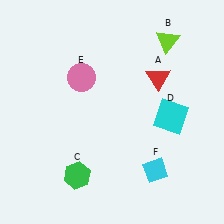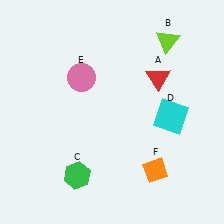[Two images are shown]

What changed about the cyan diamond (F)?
In Image 1, F is cyan. In Image 2, it changed to orange.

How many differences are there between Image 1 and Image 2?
There is 1 difference between the two images.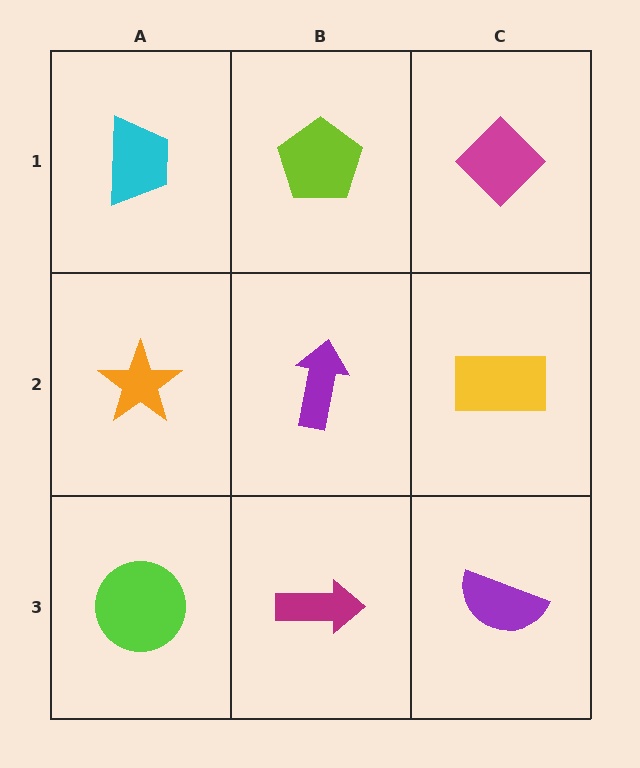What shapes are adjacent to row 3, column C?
A yellow rectangle (row 2, column C), a magenta arrow (row 3, column B).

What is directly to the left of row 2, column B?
An orange star.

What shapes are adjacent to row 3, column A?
An orange star (row 2, column A), a magenta arrow (row 3, column B).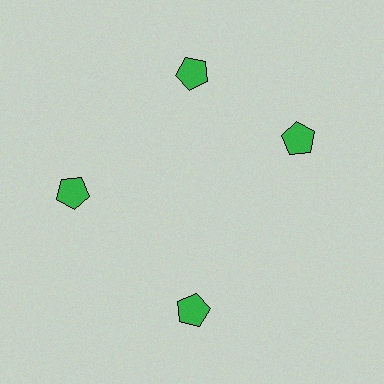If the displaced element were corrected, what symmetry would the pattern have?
It would have 4-fold rotational symmetry — the pattern would map onto itself every 90 degrees.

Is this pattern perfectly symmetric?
No. The 4 green pentagons are arranged in a ring, but one element near the 3 o'clock position is rotated out of alignment along the ring, breaking the 4-fold rotational symmetry.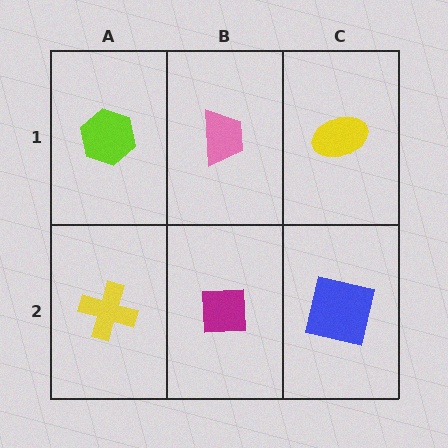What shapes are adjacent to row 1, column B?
A magenta square (row 2, column B), a lime hexagon (row 1, column A), a yellow ellipse (row 1, column C).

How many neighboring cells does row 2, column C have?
2.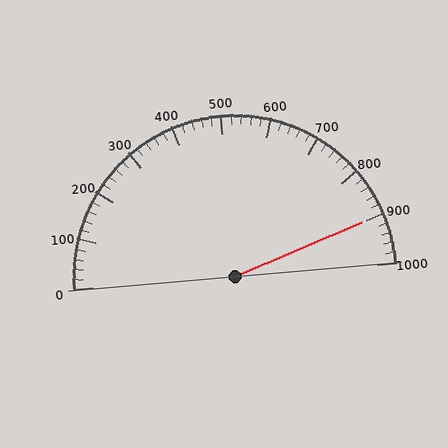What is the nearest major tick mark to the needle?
The nearest major tick mark is 900.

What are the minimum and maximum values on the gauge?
The gauge ranges from 0 to 1000.